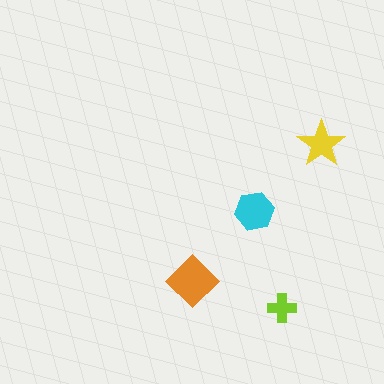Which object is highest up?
The yellow star is topmost.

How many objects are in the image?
There are 4 objects in the image.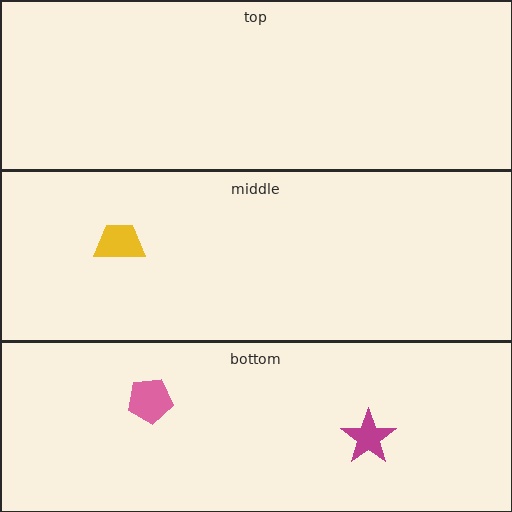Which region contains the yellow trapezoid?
The middle region.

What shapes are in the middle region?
The yellow trapezoid.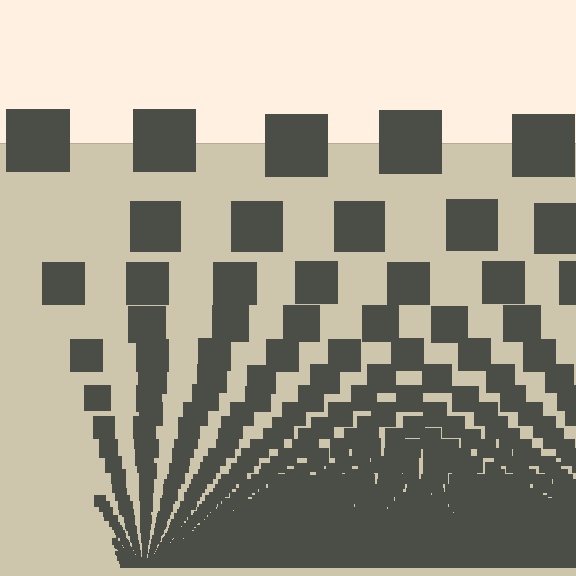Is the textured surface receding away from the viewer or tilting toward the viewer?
The surface appears to tilt toward the viewer. Texture elements get larger and sparser toward the top.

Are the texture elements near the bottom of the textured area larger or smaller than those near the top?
Smaller. The gradient is inverted — elements near the bottom are smaller and denser.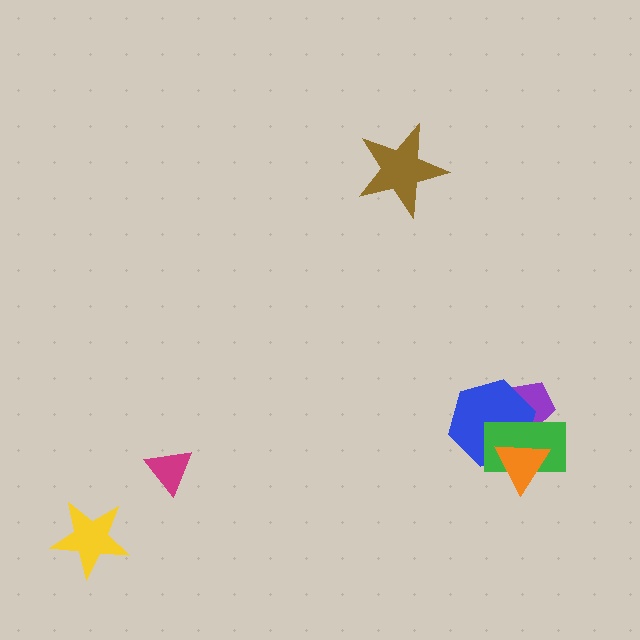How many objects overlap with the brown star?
0 objects overlap with the brown star.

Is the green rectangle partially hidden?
Yes, it is partially covered by another shape.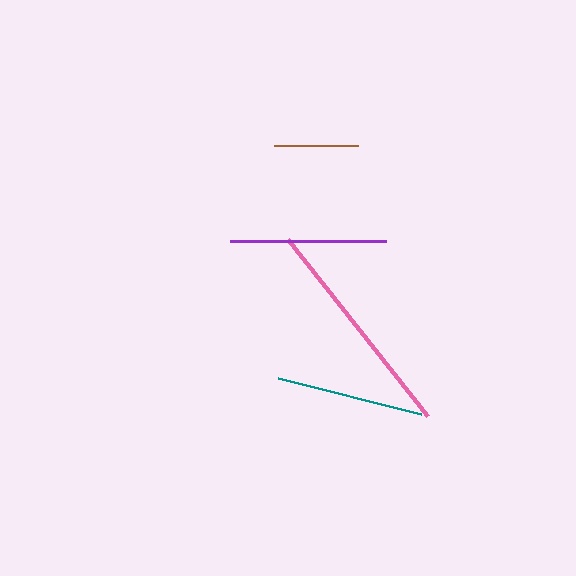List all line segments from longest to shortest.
From longest to shortest: pink, purple, teal, brown.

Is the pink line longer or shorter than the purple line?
The pink line is longer than the purple line.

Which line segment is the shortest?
The brown line is the shortest at approximately 84 pixels.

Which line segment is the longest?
The pink line is the longest at approximately 225 pixels.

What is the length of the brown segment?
The brown segment is approximately 84 pixels long.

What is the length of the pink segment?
The pink segment is approximately 225 pixels long.